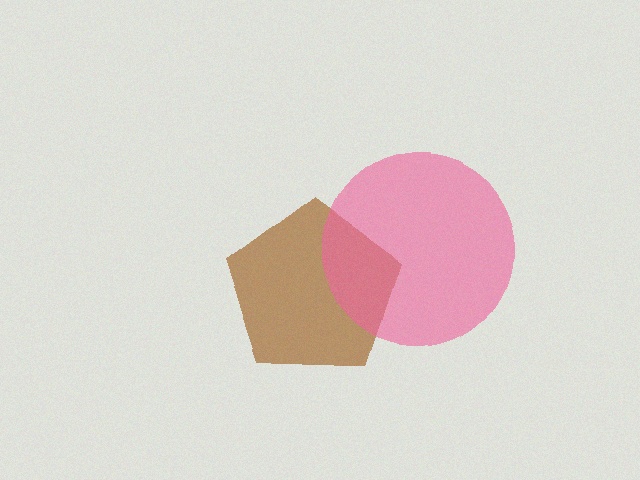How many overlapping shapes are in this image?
There are 2 overlapping shapes in the image.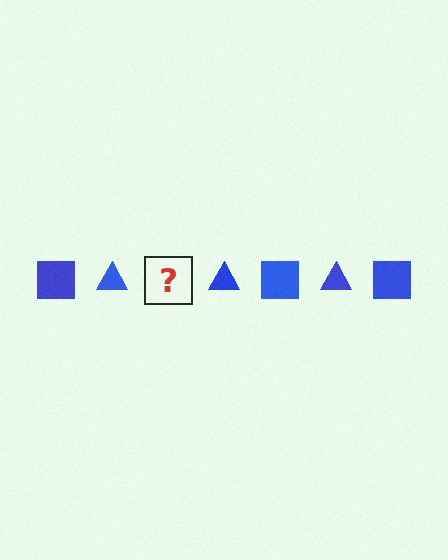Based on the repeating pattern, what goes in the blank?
The blank should be a blue square.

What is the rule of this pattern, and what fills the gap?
The rule is that the pattern cycles through square, triangle shapes in blue. The gap should be filled with a blue square.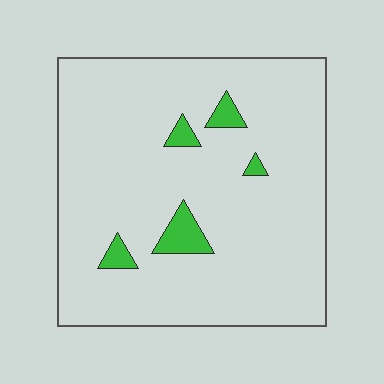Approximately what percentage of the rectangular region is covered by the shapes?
Approximately 5%.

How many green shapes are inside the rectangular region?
5.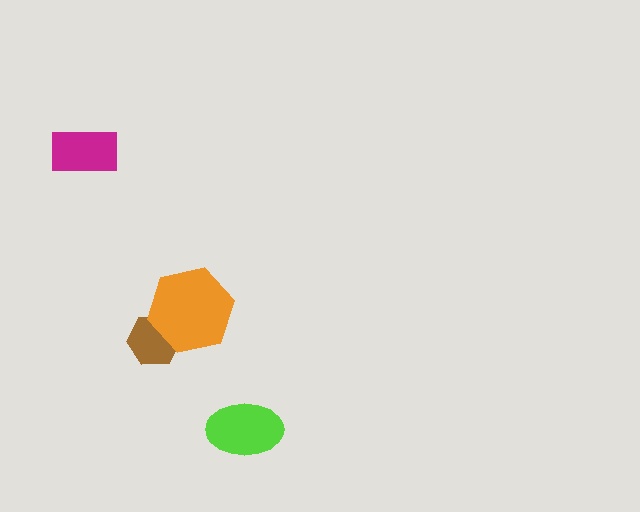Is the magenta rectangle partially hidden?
No, no other shape covers it.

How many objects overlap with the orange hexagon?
1 object overlaps with the orange hexagon.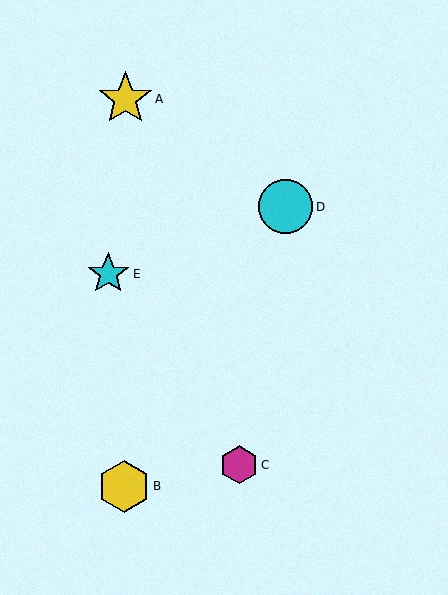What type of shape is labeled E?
Shape E is a cyan star.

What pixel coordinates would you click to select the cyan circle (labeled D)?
Click at (285, 207) to select the cyan circle D.